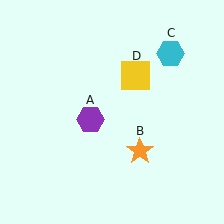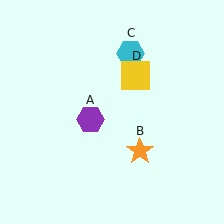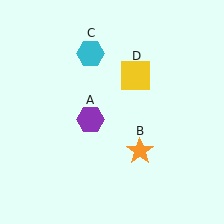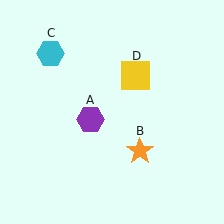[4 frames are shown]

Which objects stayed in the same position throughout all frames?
Purple hexagon (object A) and orange star (object B) and yellow square (object D) remained stationary.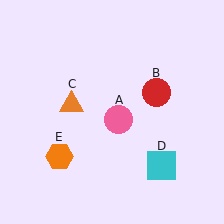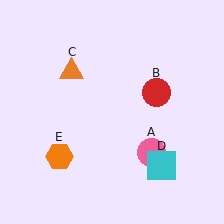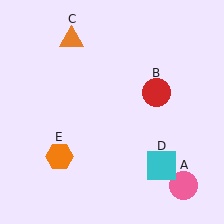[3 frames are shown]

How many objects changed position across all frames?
2 objects changed position: pink circle (object A), orange triangle (object C).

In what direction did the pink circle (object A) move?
The pink circle (object A) moved down and to the right.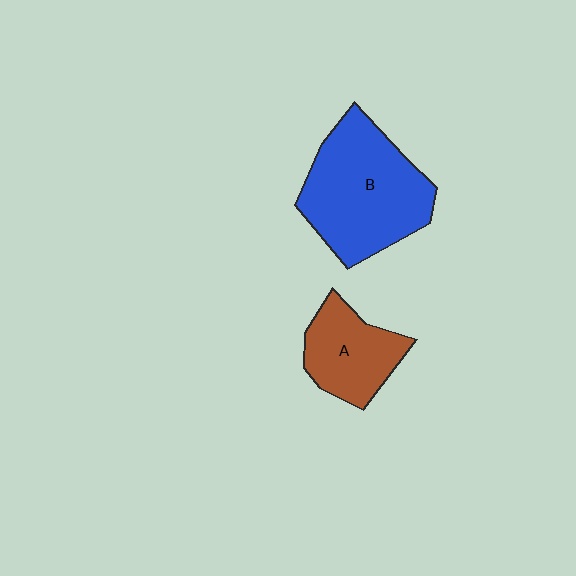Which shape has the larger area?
Shape B (blue).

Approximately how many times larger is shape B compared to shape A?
Approximately 1.8 times.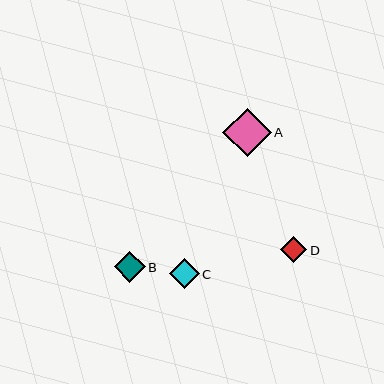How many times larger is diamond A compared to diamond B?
Diamond A is approximately 1.6 times the size of diamond B.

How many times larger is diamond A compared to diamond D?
Diamond A is approximately 1.9 times the size of diamond D.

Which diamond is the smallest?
Diamond D is the smallest with a size of approximately 26 pixels.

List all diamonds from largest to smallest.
From largest to smallest: A, B, C, D.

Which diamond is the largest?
Diamond A is the largest with a size of approximately 48 pixels.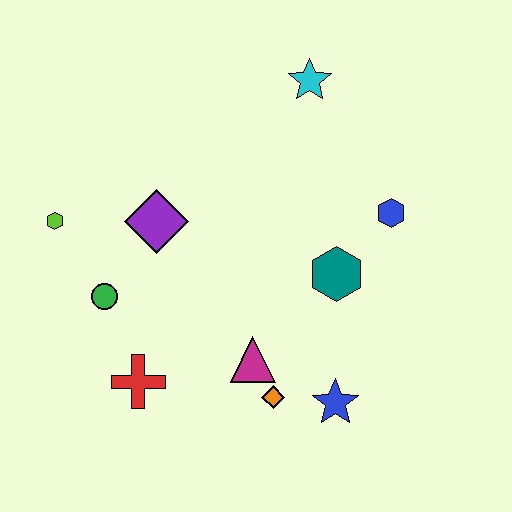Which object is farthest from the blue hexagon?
The lime hexagon is farthest from the blue hexagon.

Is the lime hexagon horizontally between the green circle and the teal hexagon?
No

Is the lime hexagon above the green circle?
Yes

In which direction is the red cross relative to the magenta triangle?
The red cross is to the left of the magenta triangle.